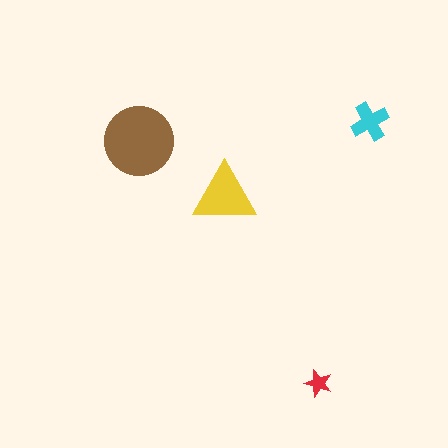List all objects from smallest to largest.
The red star, the cyan cross, the yellow triangle, the brown circle.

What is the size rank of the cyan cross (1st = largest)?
3rd.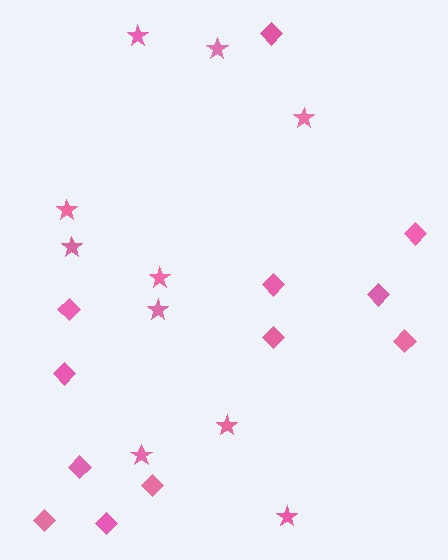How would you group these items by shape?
There are 2 groups: one group of stars (10) and one group of diamonds (12).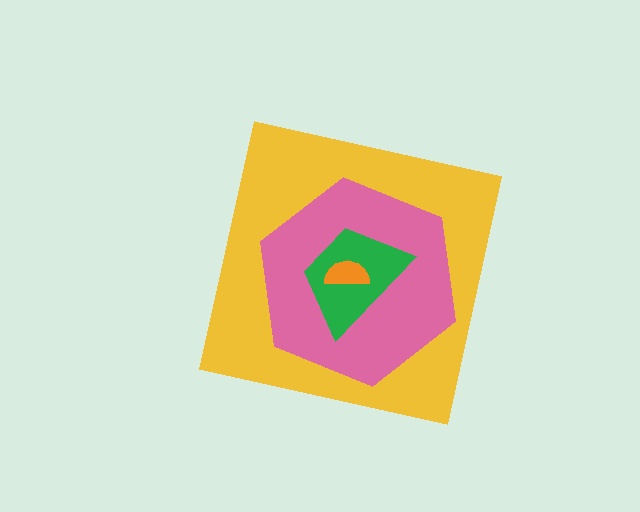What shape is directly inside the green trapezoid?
The orange semicircle.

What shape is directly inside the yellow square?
The pink hexagon.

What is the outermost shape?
The yellow square.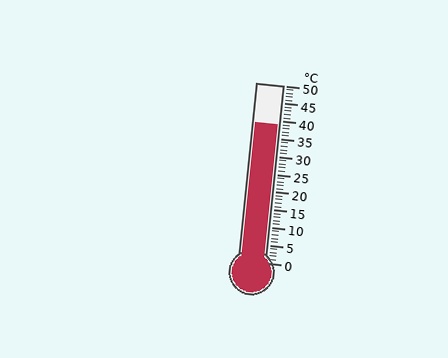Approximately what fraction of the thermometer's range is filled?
The thermometer is filled to approximately 80% of its range.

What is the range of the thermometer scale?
The thermometer scale ranges from 0°C to 50°C.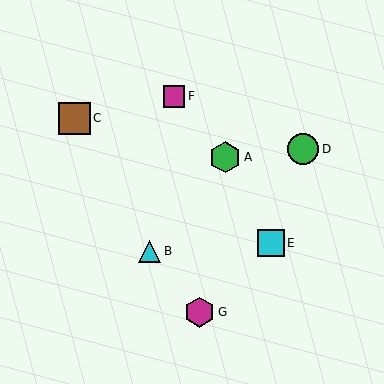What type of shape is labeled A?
Shape A is a green hexagon.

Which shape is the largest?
The brown square (labeled C) is the largest.